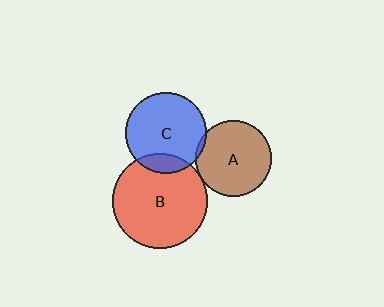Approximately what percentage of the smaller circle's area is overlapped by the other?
Approximately 15%.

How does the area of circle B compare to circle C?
Approximately 1.4 times.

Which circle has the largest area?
Circle B (red).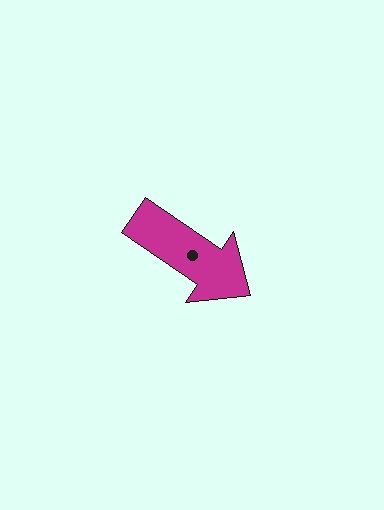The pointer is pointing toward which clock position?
Roughly 4 o'clock.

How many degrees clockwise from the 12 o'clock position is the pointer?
Approximately 125 degrees.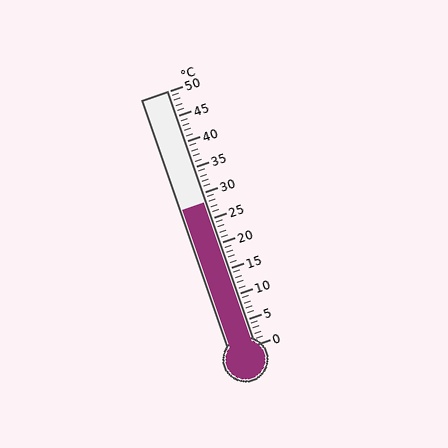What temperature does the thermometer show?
The thermometer shows approximately 28°C.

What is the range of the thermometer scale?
The thermometer scale ranges from 0°C to 50°C.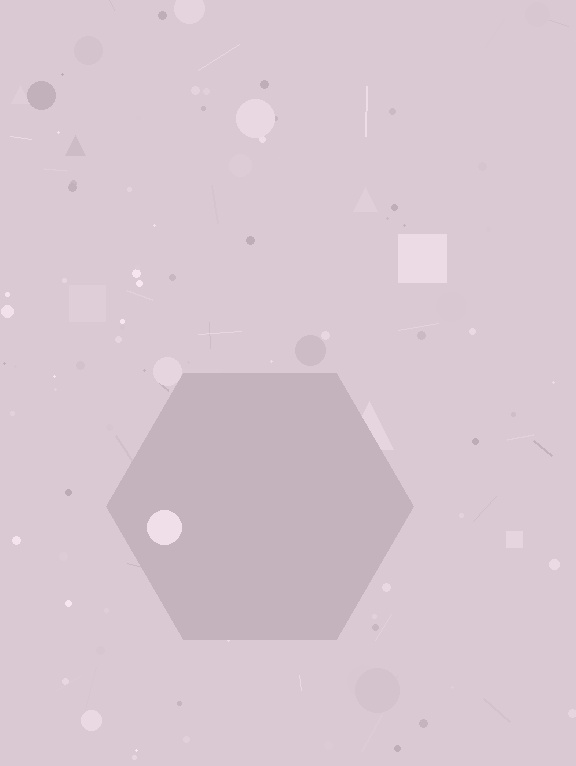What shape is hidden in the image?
A hexagon is hidden in the image.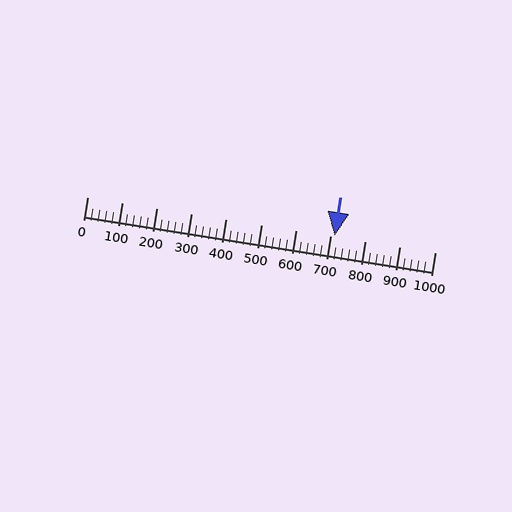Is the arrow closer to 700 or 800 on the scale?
The arrow is closer to 700.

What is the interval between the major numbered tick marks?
The major tick marks are spaced 100 units apart.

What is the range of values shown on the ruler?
The ruler shows values from 0 to 1000.